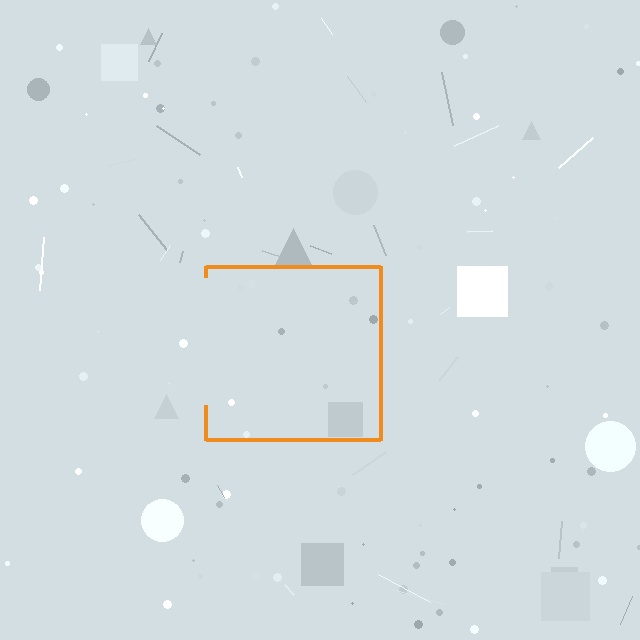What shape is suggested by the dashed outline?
The dashed outline suggests a square.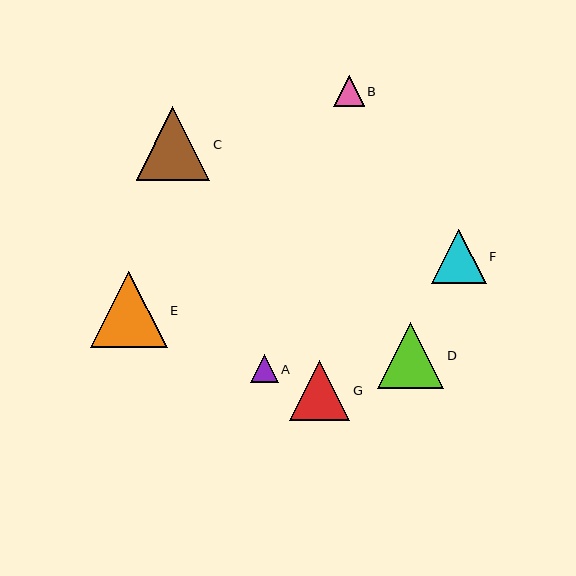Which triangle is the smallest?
Triangle A is the smallest with a size of approximately 28 pixels.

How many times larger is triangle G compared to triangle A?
Triangle G is approximately 2.2 times the size of triangle A.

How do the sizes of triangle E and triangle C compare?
Triangle E and triangle C are approximately the same size.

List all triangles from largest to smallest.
From largest to smallest: E, C, D, G, F, B, A.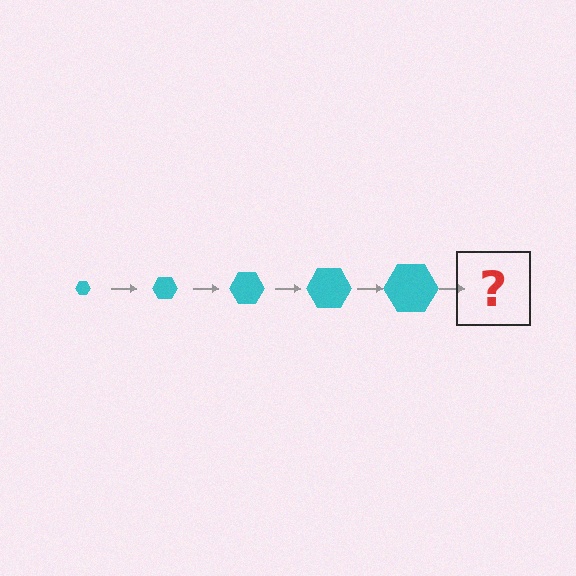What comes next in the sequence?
The next element should be a cyan hexagon, larger than the previous one.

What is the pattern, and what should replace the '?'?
The pattern is that the hexagon gets progressively larger each step. The '?' should be a cyan hexagon, larger than the previous one.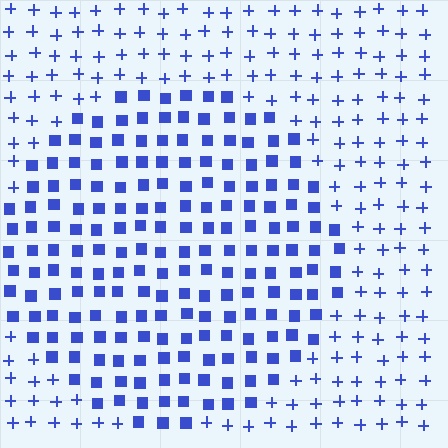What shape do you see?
I see a circle.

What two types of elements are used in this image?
The image uses squares inside the circle region and plus signs outside it.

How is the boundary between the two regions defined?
The boundary is defined by a change in element shape: squares inside vs. plus signs outside. All elements share the same color and spacing.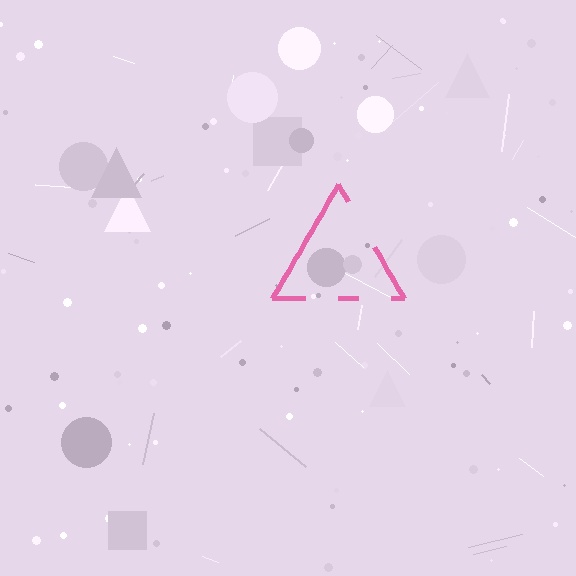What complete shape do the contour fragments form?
The contour fragments form a triangle.